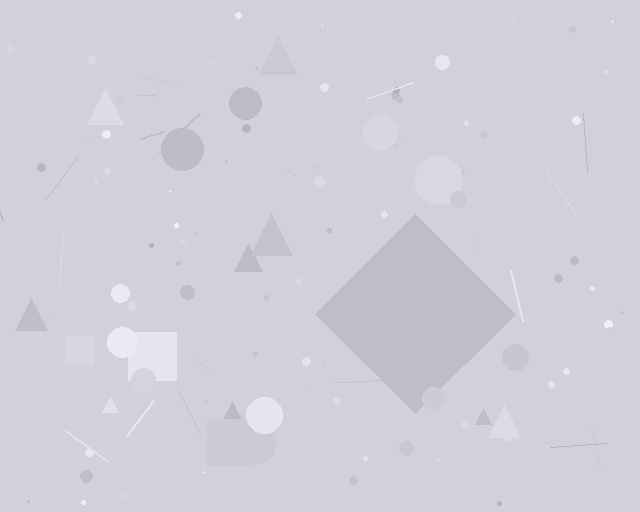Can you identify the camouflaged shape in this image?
The camouflaged shape is a diamond.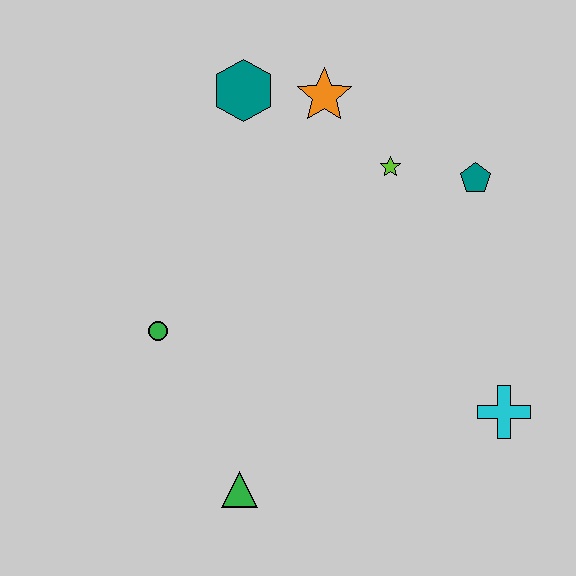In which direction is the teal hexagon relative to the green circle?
The teal hexagon is above the green circle.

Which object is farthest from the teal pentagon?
The green triangle is farthest from the teal pentagon.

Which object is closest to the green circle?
The green triangle is closest to the green circle.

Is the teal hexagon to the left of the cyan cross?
Yes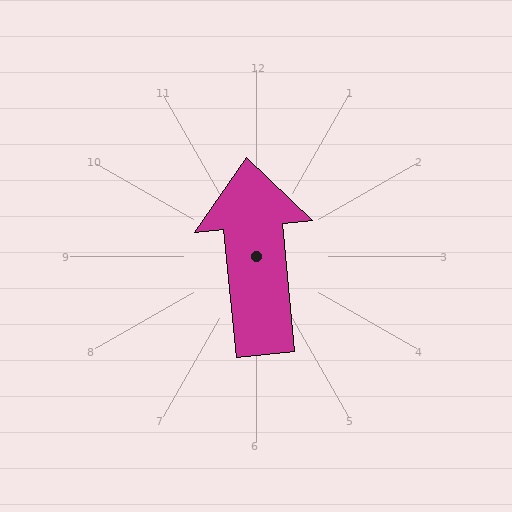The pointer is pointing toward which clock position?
Roughly 12 o'clock.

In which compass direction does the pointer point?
North.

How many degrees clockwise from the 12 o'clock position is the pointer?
Approximately 354 degrees.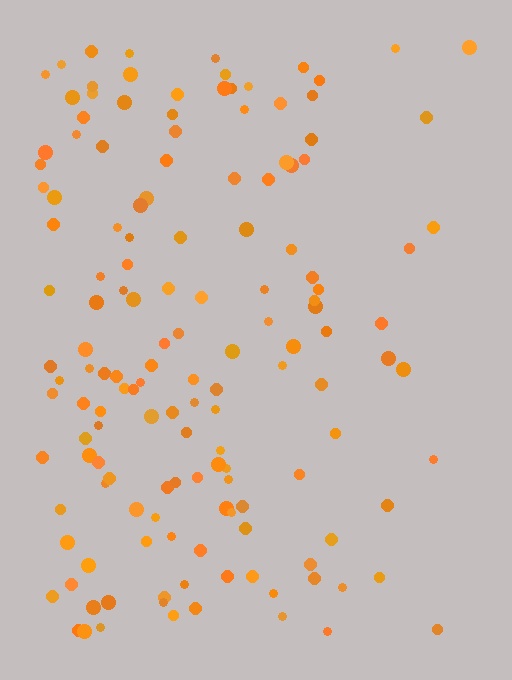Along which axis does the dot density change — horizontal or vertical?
Horizontal.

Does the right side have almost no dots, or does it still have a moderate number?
Still a moderate number, just noticeably fewer than the left.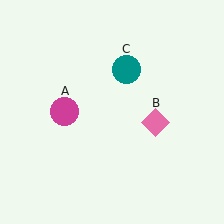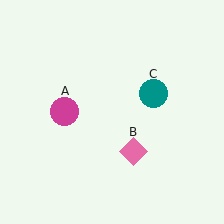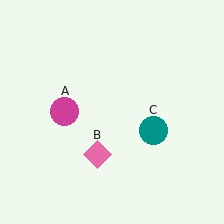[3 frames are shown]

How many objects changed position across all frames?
2 objects changed position: pink diamond (object B), teal circle (object C).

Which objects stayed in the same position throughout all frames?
Magenta circle (object A) remained stationary.